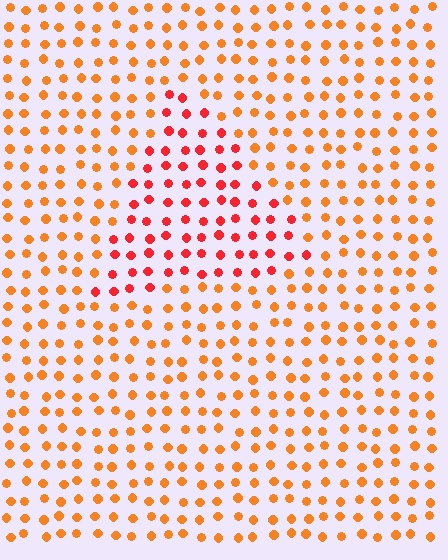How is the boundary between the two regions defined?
The boundary is defined purely by a slight shift in hue (about 31 degrees). Spacing, size, and orientation are identical on both sides.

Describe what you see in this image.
The image is filled with small orange elements in a uniform arrangement. A triangle-shaped region is visible where the elements are tinted to a slightly different hue, forming a subtle color boundary.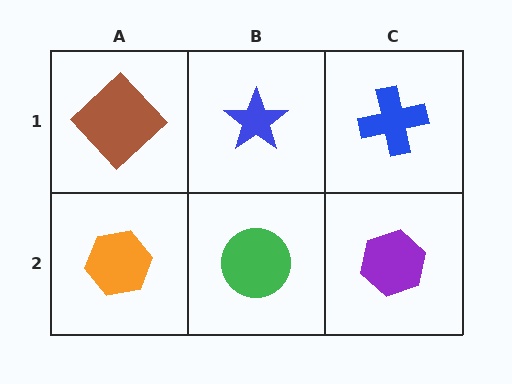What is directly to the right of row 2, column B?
A purple hexagon.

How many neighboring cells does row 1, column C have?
2.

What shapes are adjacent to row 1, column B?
A green circle (row 2, column B), a brown diamond (row 1, column A), a blue cross (row 1, column C).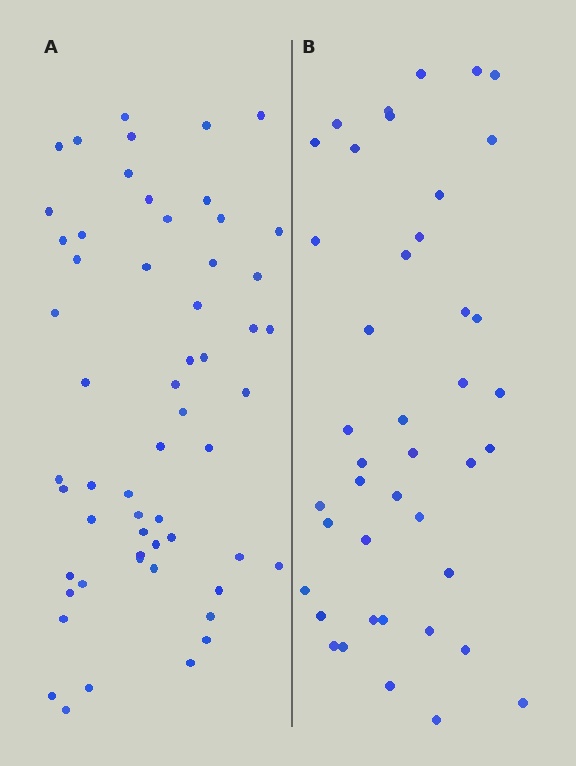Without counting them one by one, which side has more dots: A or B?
Region A (the left region) has more dots.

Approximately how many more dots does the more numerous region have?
Region A has approximately 15 more dots than region B.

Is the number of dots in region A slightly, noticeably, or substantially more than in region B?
Region A has noticeably more, but not dramatically so. The ratio is roughly 1.4 to 1.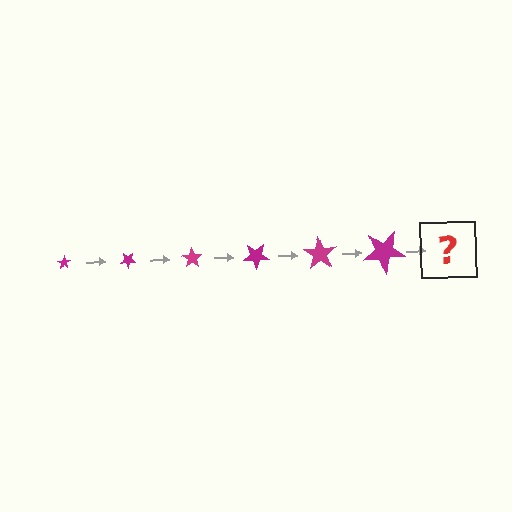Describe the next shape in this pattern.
It should be a star, larger than the previous one and rotated 210 degrees from the start.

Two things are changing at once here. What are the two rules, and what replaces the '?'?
The two rules are that the star grows larger each step and it rotates 35 degrees each step. The '?' should be a star, larger than the previous one and rotated 210 degrees from the start.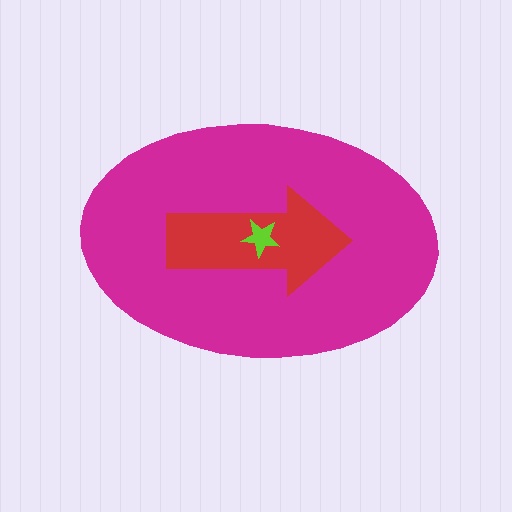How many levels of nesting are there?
3.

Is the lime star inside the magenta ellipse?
Yes.